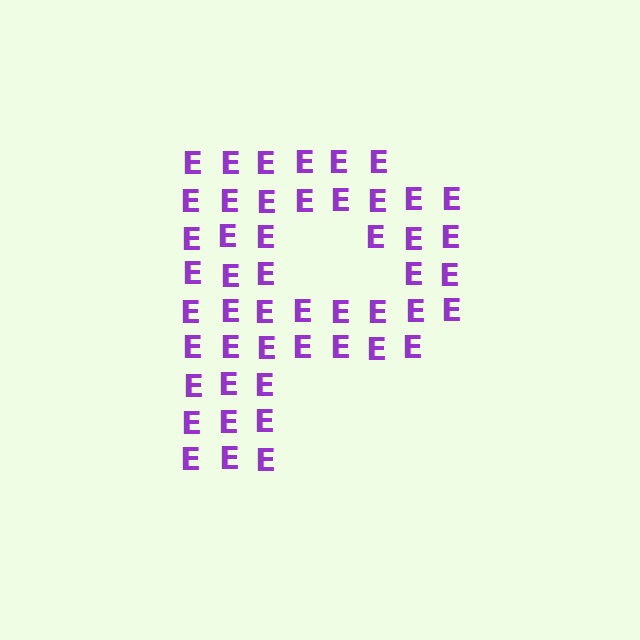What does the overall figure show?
The overall figure shows the letter P.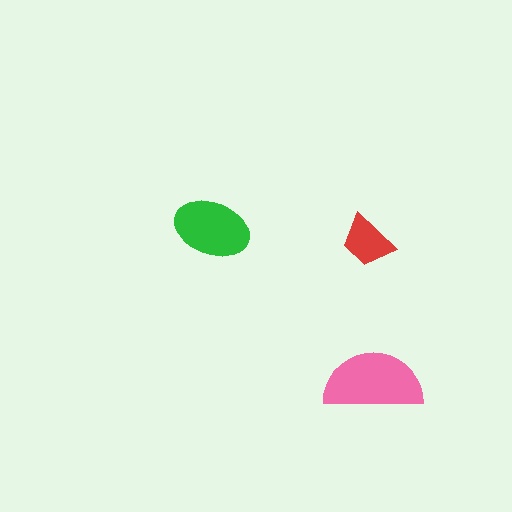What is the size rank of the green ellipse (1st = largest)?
2nd.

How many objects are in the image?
There are 3 objects in the image.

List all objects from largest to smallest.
The pink semicircle, the green ellipse, the red trapezoid.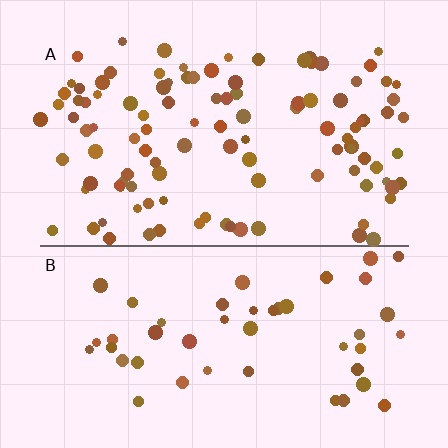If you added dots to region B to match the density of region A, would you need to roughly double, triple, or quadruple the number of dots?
Approximately double.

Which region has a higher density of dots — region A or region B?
A (the top).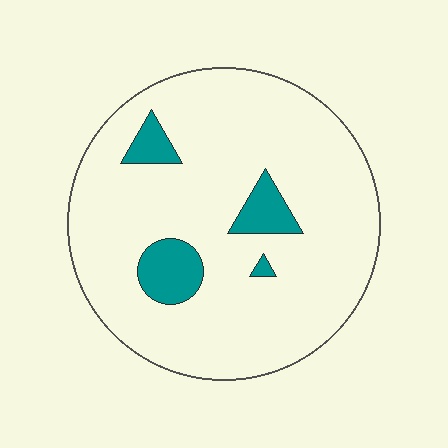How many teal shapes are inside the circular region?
4.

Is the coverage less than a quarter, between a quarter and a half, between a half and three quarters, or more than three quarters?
Less than a quarter.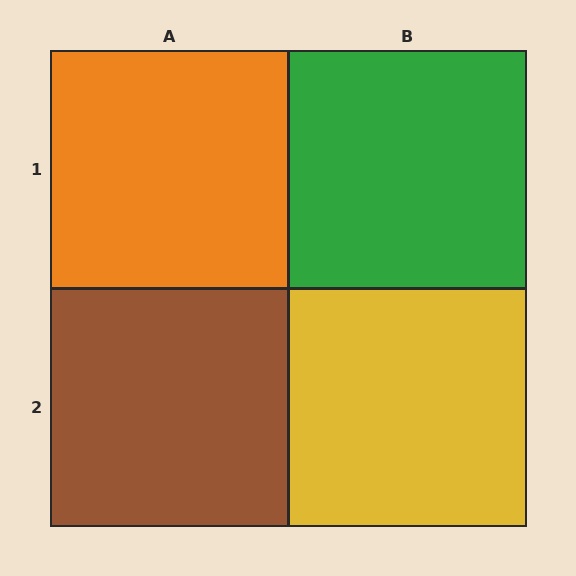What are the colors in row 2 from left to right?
Brown, yellow.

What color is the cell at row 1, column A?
Orange.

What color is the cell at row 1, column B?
Green.